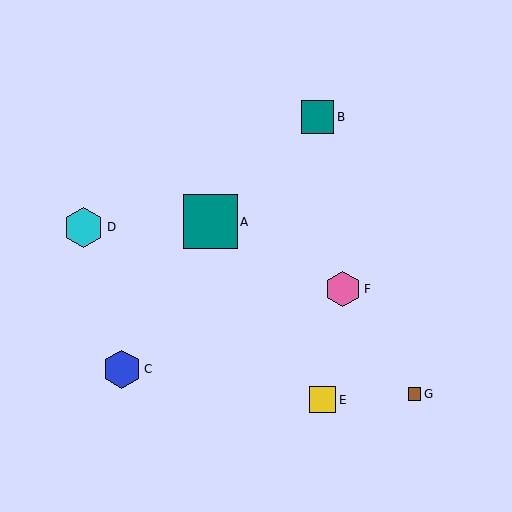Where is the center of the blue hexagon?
The center of the blue hexagon is at (122, 369).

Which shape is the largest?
The teal square (labeled A) is the largest.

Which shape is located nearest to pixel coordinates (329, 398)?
The yellow square (labeled E) at (323, 400) is nearest to that location.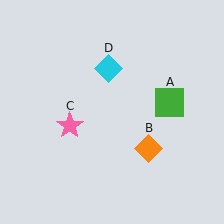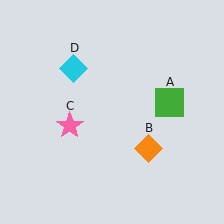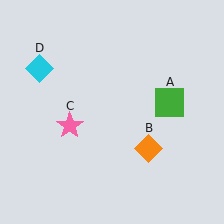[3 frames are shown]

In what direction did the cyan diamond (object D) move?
The cyan diamond (object D) moved left.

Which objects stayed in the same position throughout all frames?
Green square (object A) and orange diamond (object B) and pink star (object C) remained stationary.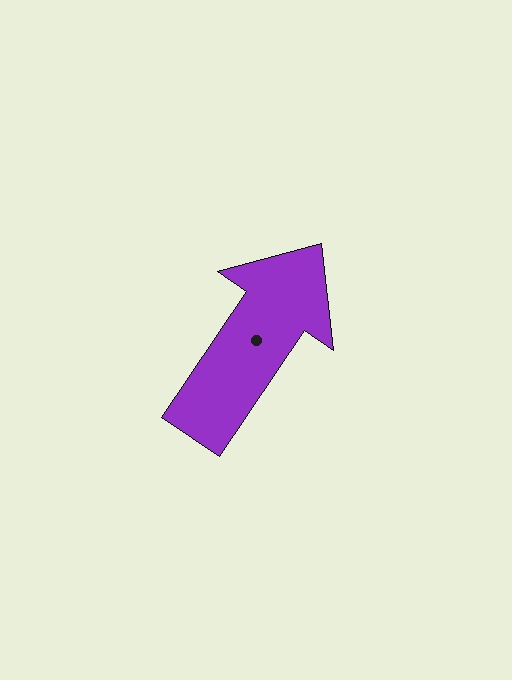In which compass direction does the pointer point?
Northeast.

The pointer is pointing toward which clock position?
Roughly 1 o'clock.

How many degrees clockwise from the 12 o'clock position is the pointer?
Approximately 34 degrees.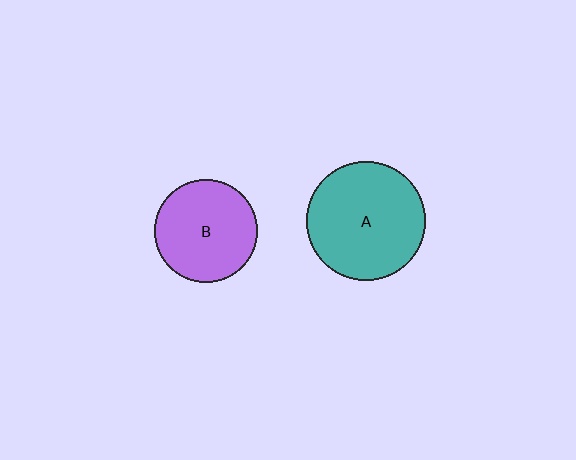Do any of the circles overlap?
No, none of the circles overlap.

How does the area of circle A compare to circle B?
Approximately 1.3 times.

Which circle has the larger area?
Circle A (teal).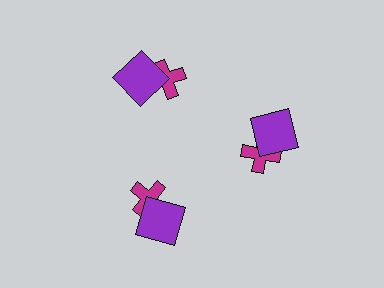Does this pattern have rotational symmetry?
Yes, this pattern has 3-fold rotational symmetry. It looks the same after rotating 120 degrees around the center.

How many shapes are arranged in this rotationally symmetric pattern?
There are 6 shapes, arranged in 3 groups of 2.